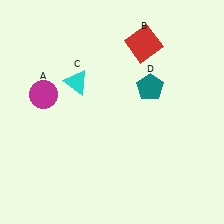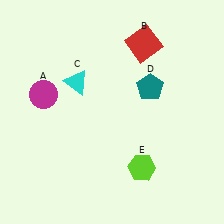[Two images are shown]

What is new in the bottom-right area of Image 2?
A lime hexagon (E) was added in the bottom-right area of Image 2.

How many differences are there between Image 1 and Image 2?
There is 1 difference between the two images.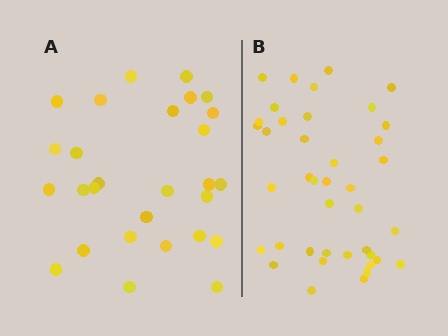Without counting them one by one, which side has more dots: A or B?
Region B (the right region) has more dots.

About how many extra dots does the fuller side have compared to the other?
Region B has roughly 12 or so more dots than region A.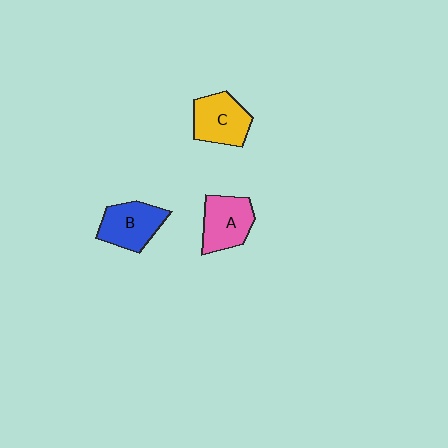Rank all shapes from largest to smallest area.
From largest to smallest: C (yellow), B (blue), A (pink).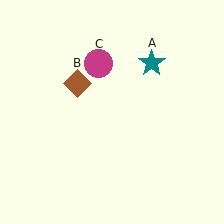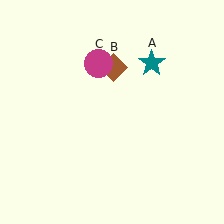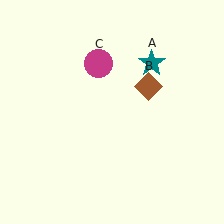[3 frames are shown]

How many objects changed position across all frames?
1 object changed position: brown diamond (object B).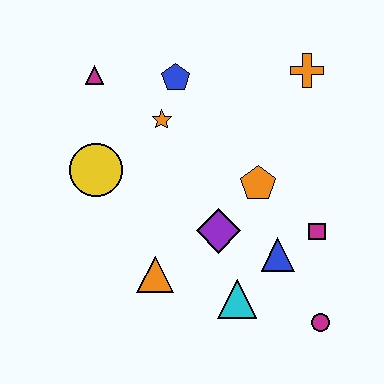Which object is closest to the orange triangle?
The purple diamond is closest to the orange triangle.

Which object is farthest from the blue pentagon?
The magenta circle is farthest from the blue pentagon.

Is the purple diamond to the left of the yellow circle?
No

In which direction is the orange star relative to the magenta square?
The orange star is to the left of the magenta square.